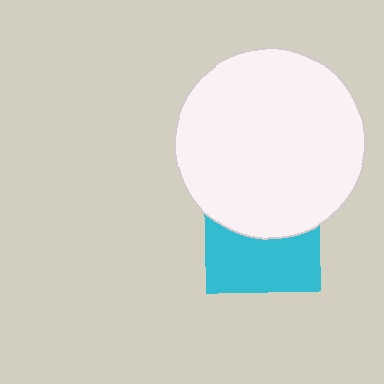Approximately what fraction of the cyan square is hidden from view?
Roughly 48% of the cyan square is hidden behind the white circle.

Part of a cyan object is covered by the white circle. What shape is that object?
It is a square.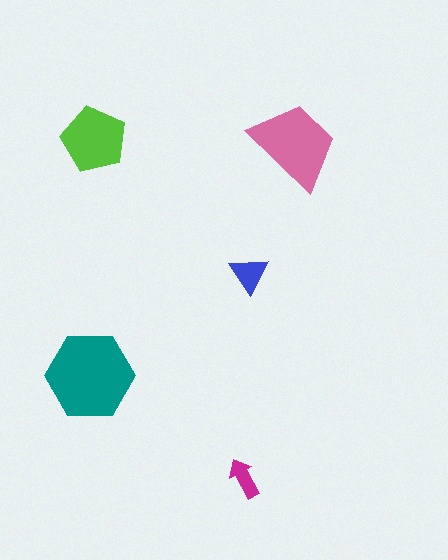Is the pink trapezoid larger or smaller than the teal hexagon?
Smaller.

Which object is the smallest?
The magenta arrow.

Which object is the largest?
The teal hexagon.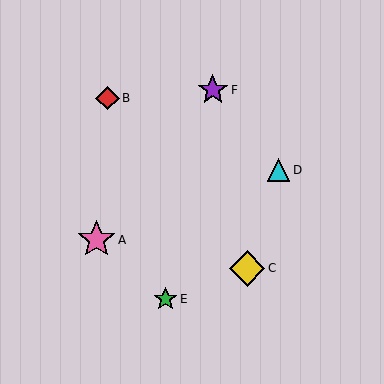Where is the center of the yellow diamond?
The center of the yellow diamond is at (247, 268).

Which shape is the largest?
The pink star (labeled A) is the largest.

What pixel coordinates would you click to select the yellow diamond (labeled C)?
Click at (247, 268) to select the yellow diamond C.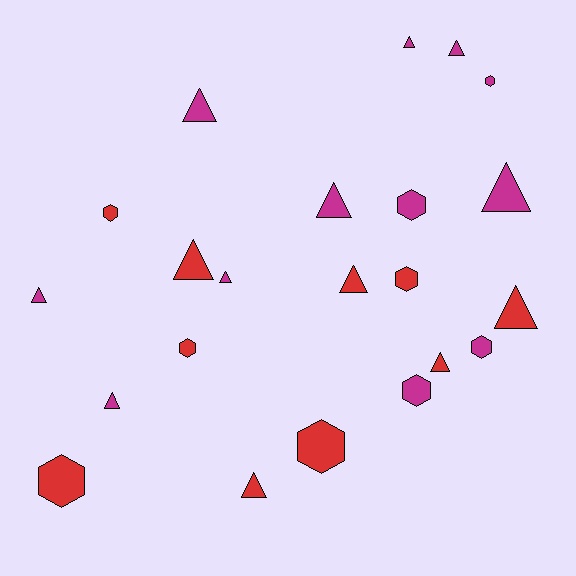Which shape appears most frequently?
Triangle, with 13 objects.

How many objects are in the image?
There are 22 objects.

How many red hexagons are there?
There are 5 red hexagons.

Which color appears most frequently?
Magenta, with 12 objects.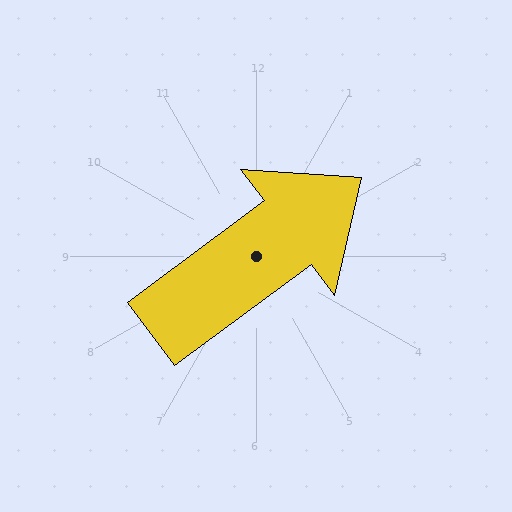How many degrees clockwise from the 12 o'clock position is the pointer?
Approximately 53 degrees.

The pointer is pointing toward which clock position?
Roughly 2 o'clock.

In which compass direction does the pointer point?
Northeast.